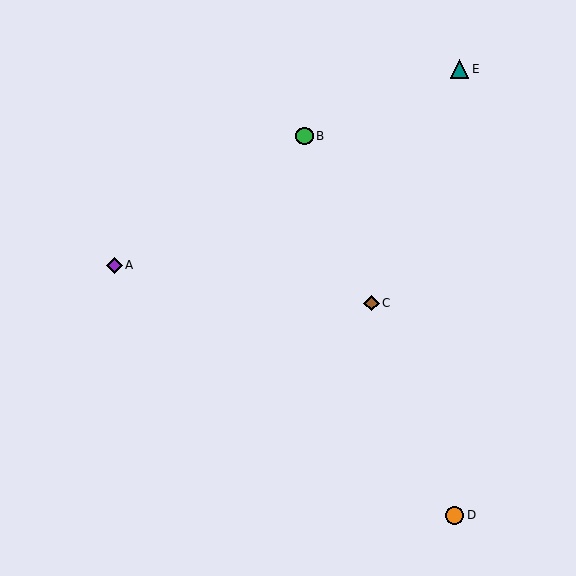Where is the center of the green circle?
The center of the green circle is at (304, 136).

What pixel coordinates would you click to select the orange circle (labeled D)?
Click at (455, 515) to select the orange circle D.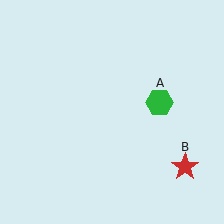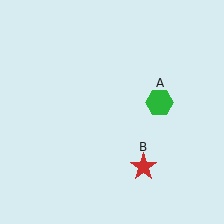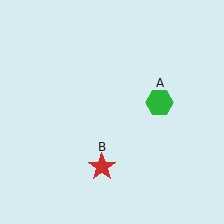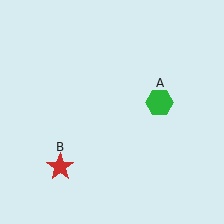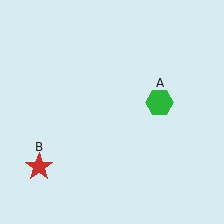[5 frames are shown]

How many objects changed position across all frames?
1 object changed position: red star (object B).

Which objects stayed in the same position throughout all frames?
Green hexagon (object A) remained stationary.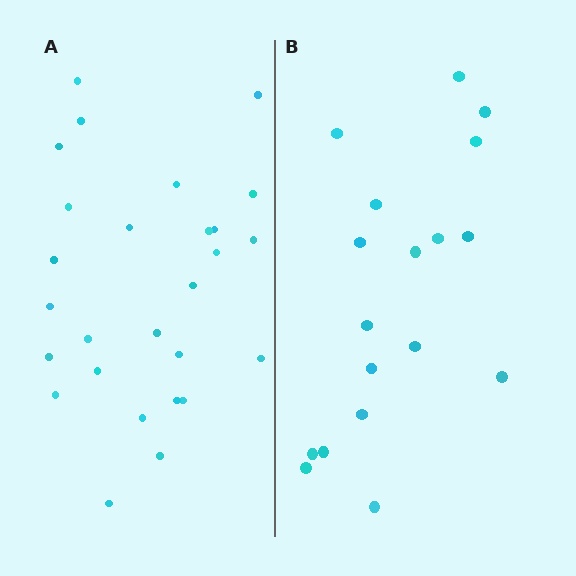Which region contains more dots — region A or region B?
Region A (the left region) has more dots.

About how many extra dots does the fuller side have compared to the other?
Region A has roughly 8 or so more dots than region B.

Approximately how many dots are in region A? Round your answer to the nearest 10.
About 30 dots. (The exact count is 27, which rounds to 30.)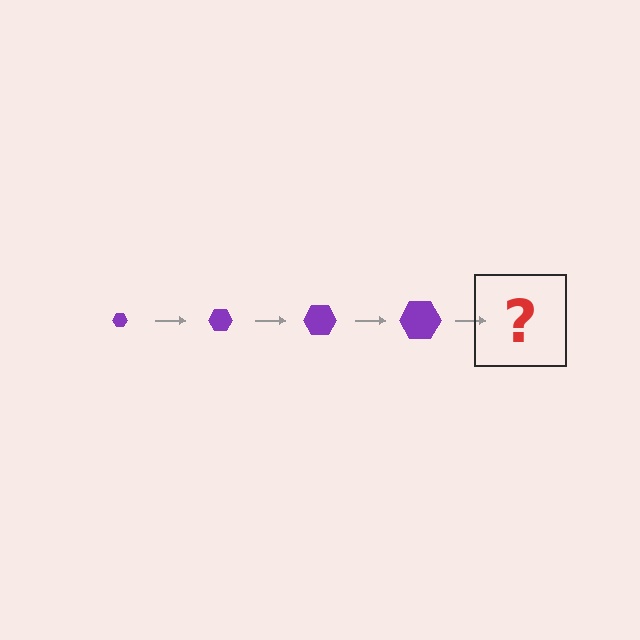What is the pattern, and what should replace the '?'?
The pattern is that the hexagon gets progressively larger each step. The '?' should be a purple hexagon, larger than the previous one.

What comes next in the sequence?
The next element should be a purple hexagon, larger than the previous one.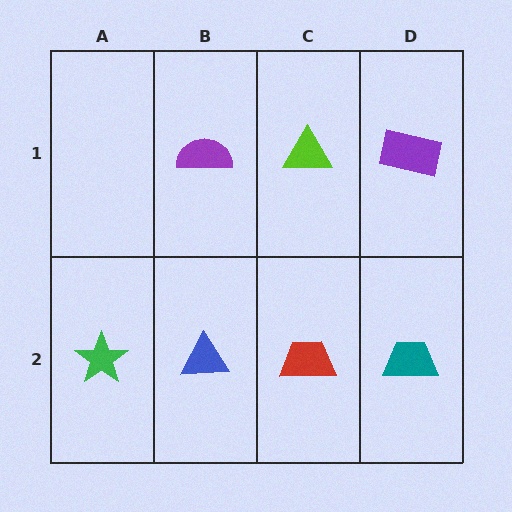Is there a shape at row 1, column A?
No, that cell is empty.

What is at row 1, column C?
A lime triangle.